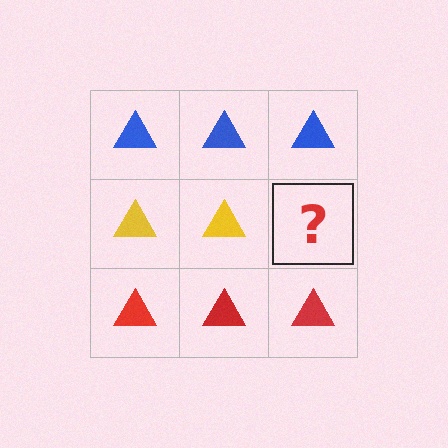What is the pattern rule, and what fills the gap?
The rule is that each row has a consistent color. The gap should be filled with a yellow triangle.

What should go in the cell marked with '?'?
The missing cell should contain a yellow triangle.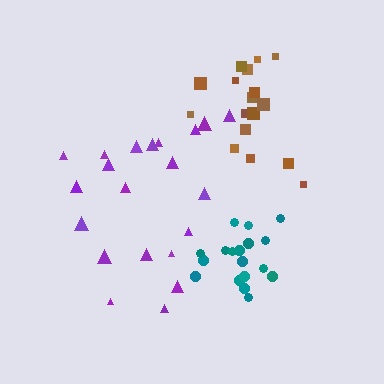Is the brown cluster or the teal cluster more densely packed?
Teal.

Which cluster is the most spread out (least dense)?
Purple.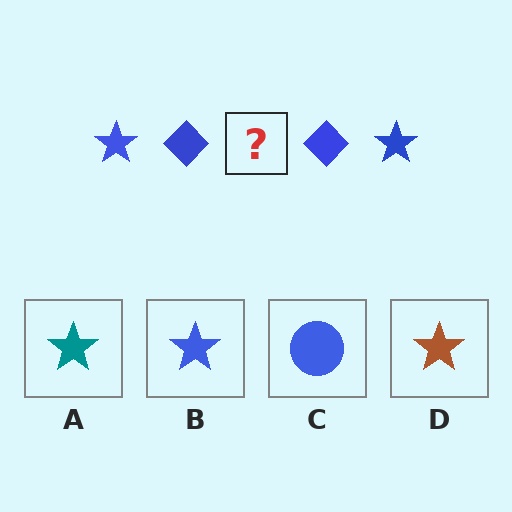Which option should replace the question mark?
Option B.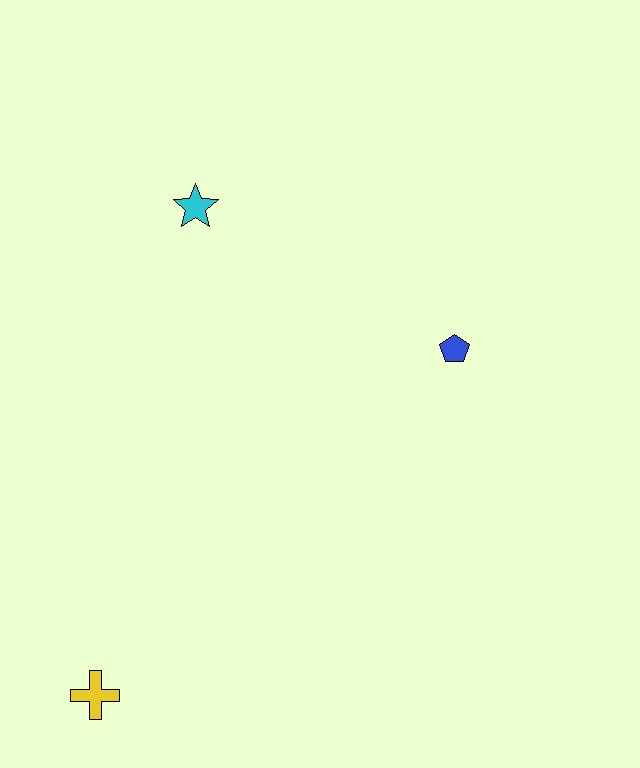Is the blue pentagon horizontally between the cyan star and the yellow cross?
No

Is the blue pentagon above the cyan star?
No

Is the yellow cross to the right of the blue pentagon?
No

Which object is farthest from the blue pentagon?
The yellow cross is farthest from the blue pentagon.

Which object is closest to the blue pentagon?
The cyan star is closest to the blue pentagon.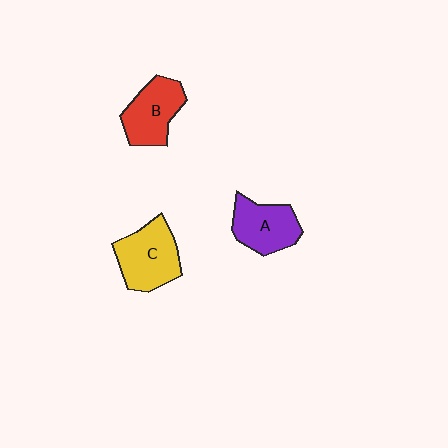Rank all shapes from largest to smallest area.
From largest to smallest: C (yellow), B (red), A (purple).